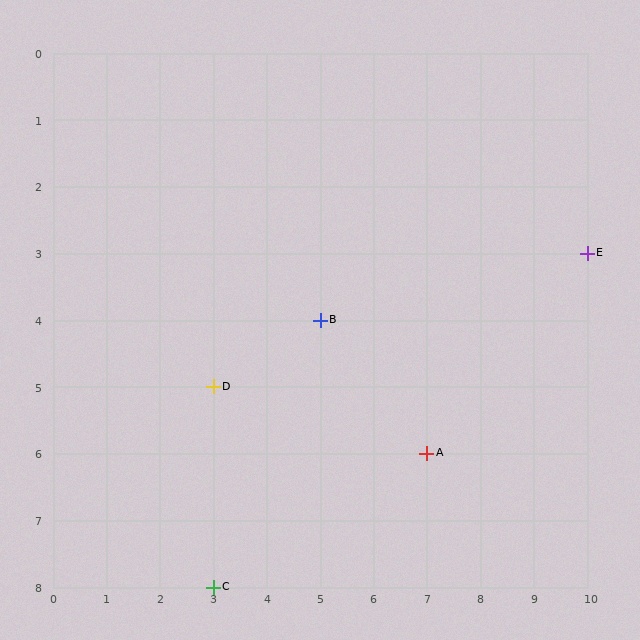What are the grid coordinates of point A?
Point A is at grid coordinates (7, 6).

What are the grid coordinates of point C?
Point C is at grid coordinates (3, 8).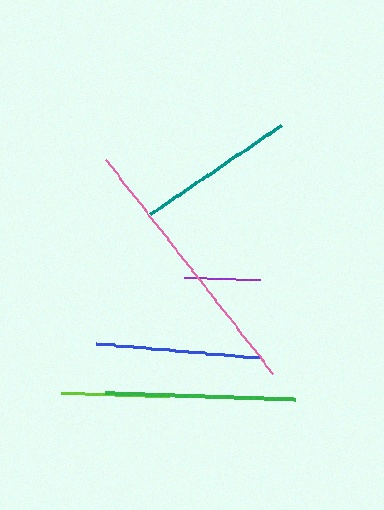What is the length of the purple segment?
The purple segment is approximately 76 pixels long.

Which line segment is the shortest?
The purple line is the shortest at approximately 76 pixels.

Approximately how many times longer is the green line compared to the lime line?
The green line is approximately 1.8 times the length of the lime line.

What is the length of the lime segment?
The lime segment is approximately 108 pixels long.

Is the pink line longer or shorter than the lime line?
The pink line is longer than the lime line.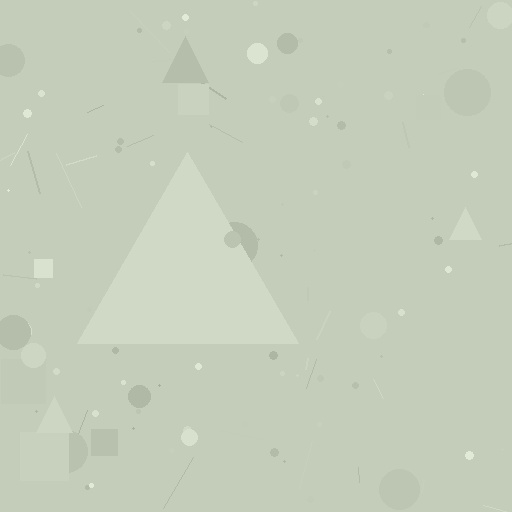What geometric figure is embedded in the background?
A triangle is embedded in the background.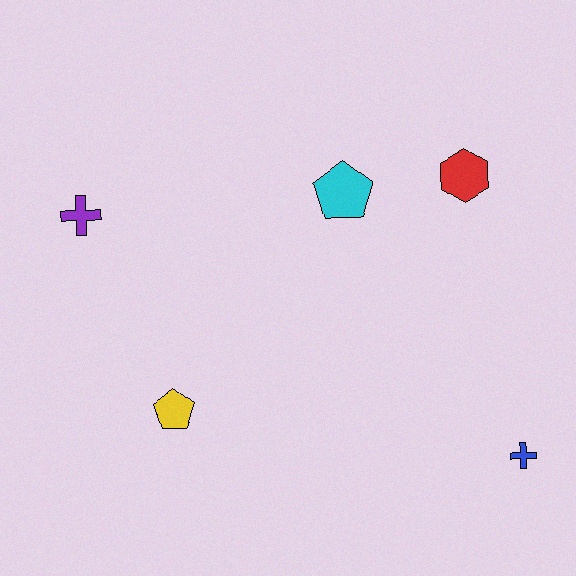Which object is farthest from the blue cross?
The purple cross is farthest from the blue cross.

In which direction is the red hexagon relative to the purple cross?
The red hexagon is to the right of the purple cross.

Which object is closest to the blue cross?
The red hexagon is closest to the blue cross.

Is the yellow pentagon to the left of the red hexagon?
Yes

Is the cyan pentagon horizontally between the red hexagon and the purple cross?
Yes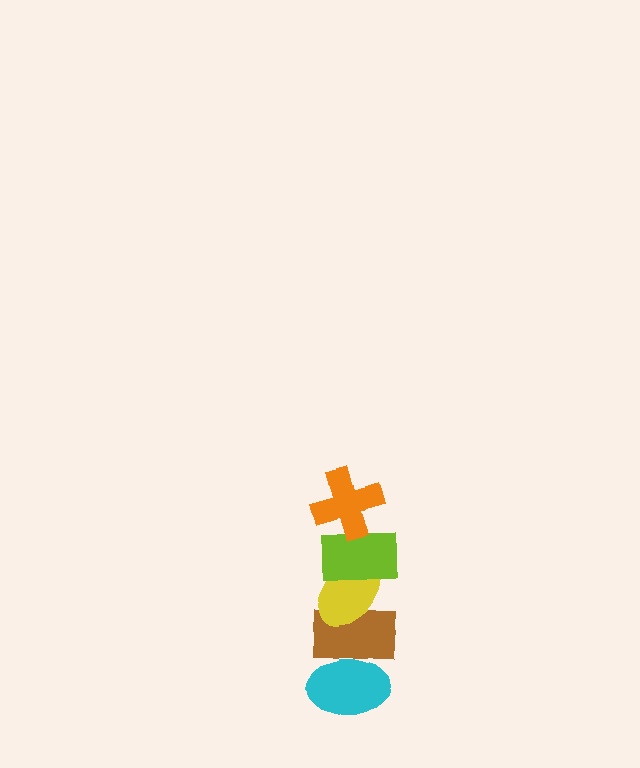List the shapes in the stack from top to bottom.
From top to bottom: the orange cross, the lime rectangle, the yellow ellipse, the brown rectangle, the cyan ellipse.